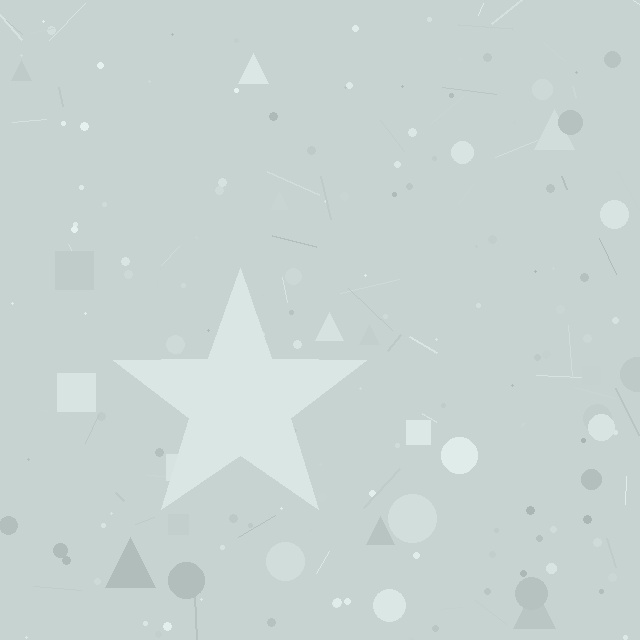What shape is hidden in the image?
A star is hidden in the image.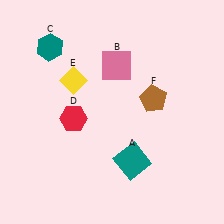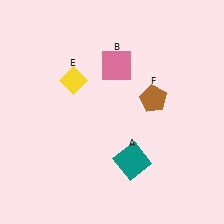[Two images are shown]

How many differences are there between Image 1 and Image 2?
There are 2 differences between the two images.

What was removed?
The red hexagon (D), the teal hexagon (C) were removed in Image 2.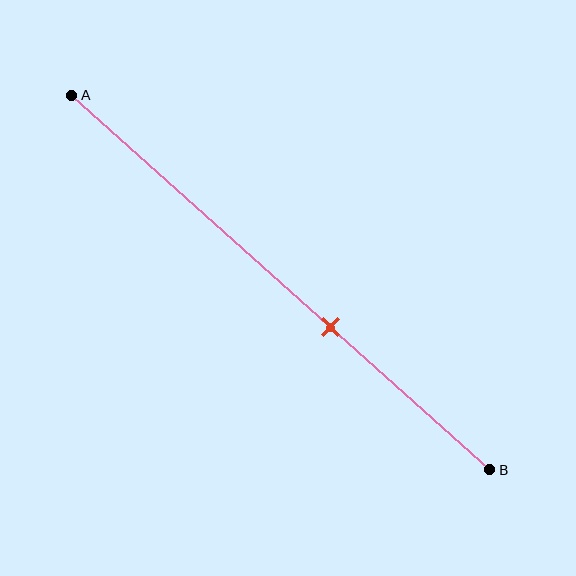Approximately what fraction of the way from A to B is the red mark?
The red mark is approximately 60% of the way from A to B.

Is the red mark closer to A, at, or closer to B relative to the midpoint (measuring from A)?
The red mark is closer to point B than the midpoint of segment AB.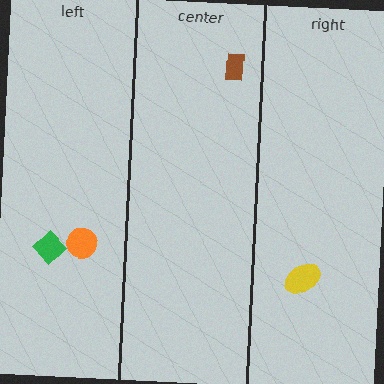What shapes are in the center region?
The brown rectangle.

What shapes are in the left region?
The orange circle, the green diamond.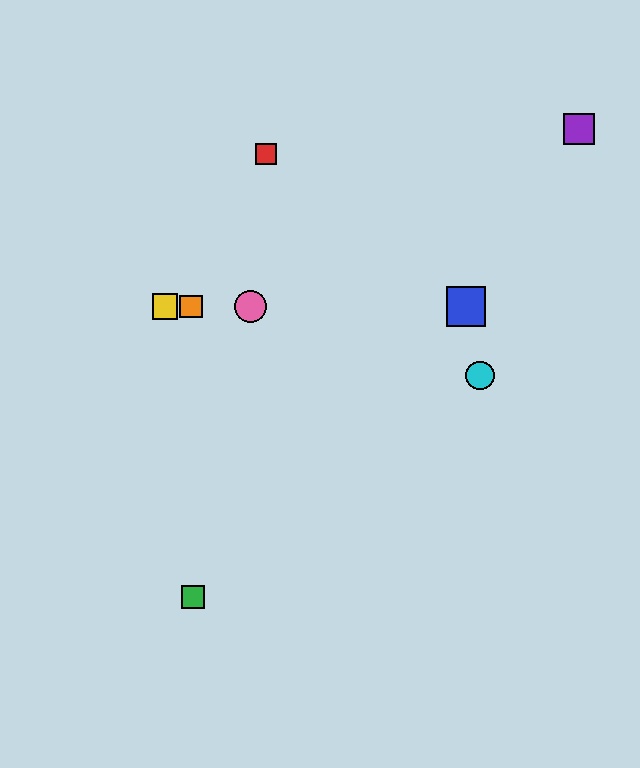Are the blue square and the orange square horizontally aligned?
Yes, both are at y≈306.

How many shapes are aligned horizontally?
4 shapes (the blue square, the yellow square, the orange square, the pink circle) are aligned horizontally.